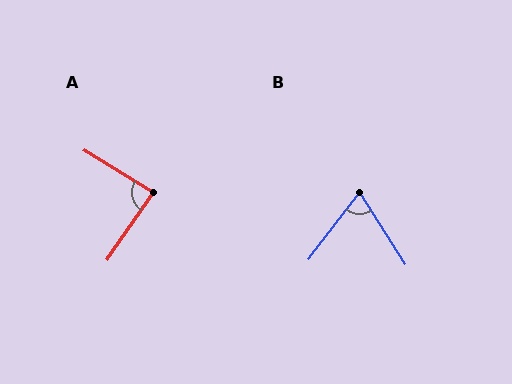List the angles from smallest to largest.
B (70°), A (87°).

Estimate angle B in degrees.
Approximately 70 degrees.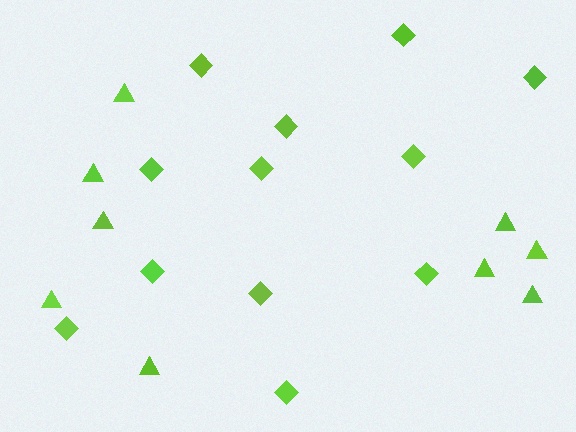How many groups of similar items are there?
There are 2 groups: one group of diamonds (12) and one group of triangles (9).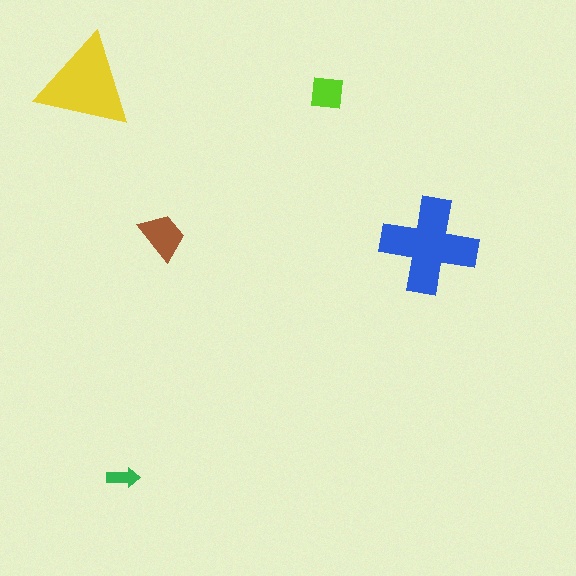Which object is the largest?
The blue cross.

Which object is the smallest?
The green arrow.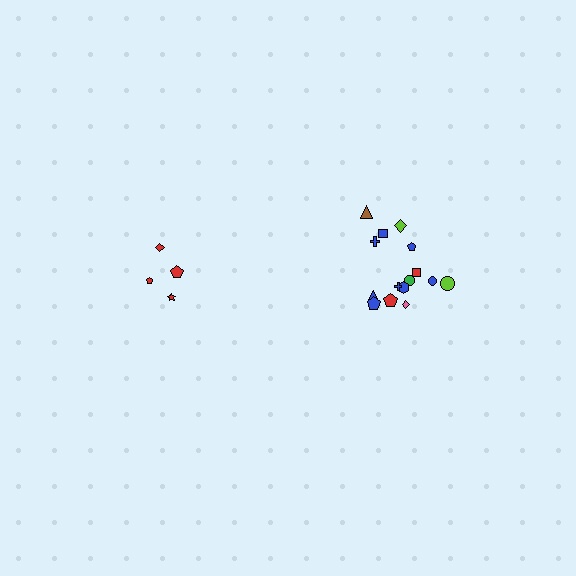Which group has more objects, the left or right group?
The right group.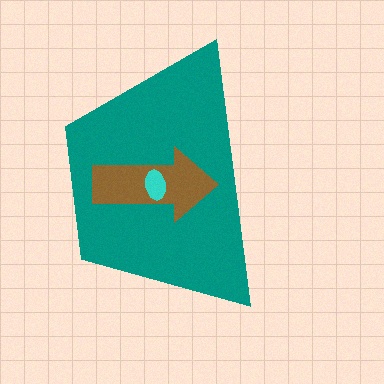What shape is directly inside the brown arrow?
The cyan ellipse.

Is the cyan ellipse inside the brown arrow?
Yes.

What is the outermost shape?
The teal trapezoid.